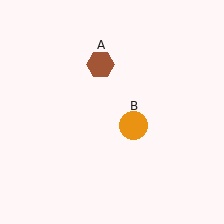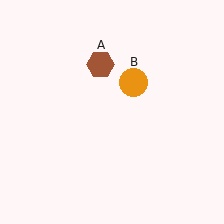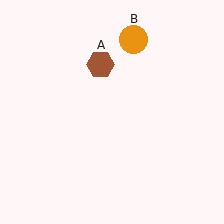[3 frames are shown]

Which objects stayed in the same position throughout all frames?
Brown hexagon (object A) remained stationary.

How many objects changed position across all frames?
1 object changed position: orange circle (object B).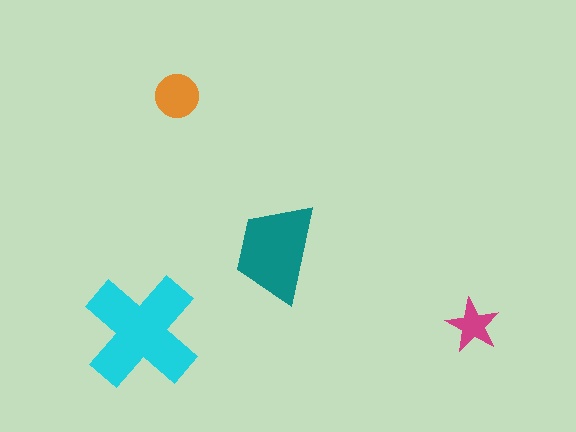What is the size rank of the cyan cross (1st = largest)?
1st.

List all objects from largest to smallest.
The cyan cross, the teal trapezoid, the orange circle, the magenta star.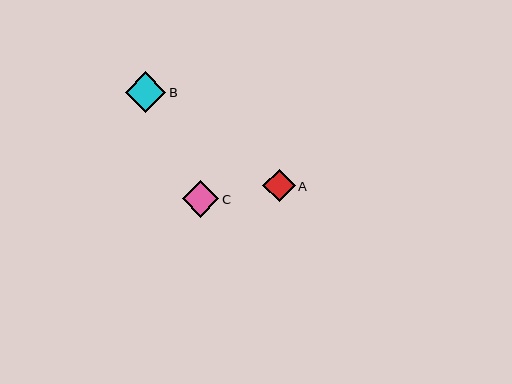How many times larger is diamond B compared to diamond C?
Diamond B is approximately 1.1 times the size of diamond C.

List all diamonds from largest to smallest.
From largest to smallest: B, C, A.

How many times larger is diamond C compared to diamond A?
Diamond C is approximately 1.1 times the size of diamond A.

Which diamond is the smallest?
Diamond A is the smallest with a size of approximately 32 pixels.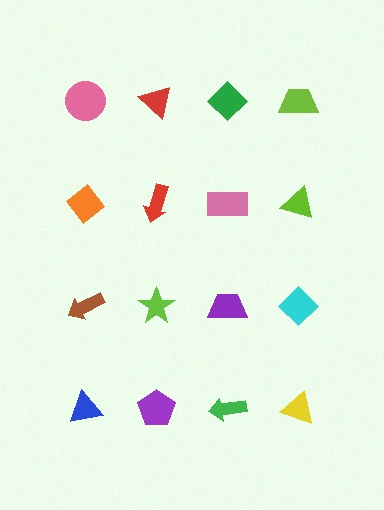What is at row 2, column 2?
A red arrow.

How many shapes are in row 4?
4 shapes.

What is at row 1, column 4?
A lime trapezoid.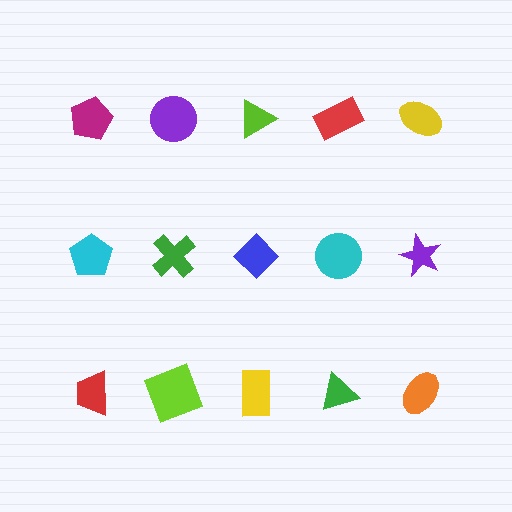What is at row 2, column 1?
A cyan pentagon.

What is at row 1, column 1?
A magenta pentagon.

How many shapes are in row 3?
5 shapes.